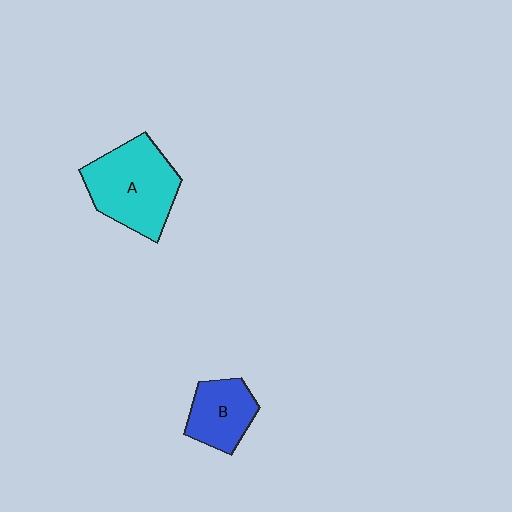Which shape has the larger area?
Shape A (cyan).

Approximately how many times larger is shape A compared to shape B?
Approximately 1.7 times.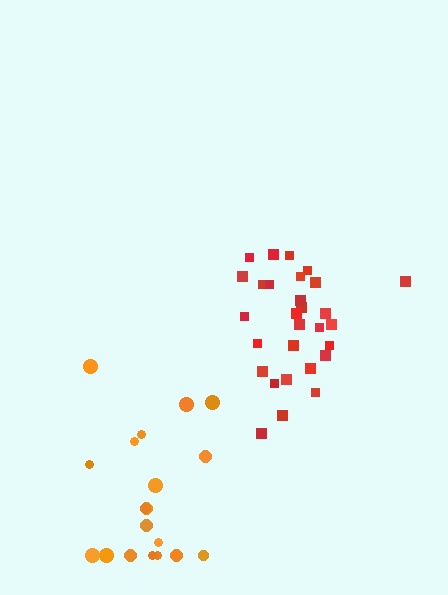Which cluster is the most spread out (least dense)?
Orange.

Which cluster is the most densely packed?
Red.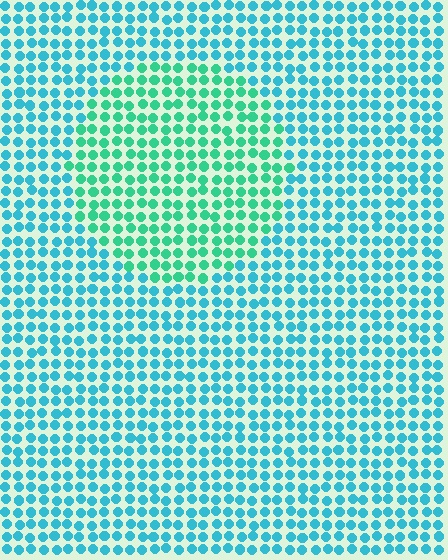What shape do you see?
I see a circle.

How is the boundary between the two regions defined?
The boundary is defined purely by a slight shift in hue (about 34 degrees). Spacing, size, and orientation are identical on both sides.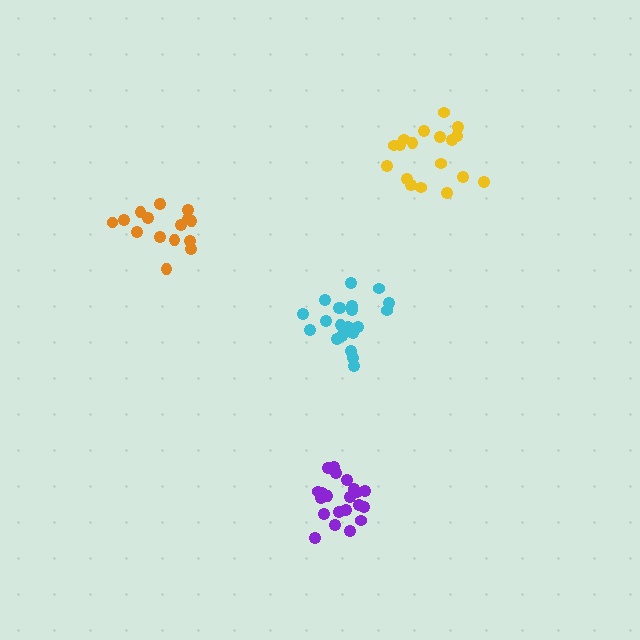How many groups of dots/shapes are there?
There are 4 groups.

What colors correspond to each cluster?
The clusters are colored: purple, yellow, orange, cyan.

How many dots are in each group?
Group 1: 21 dots, Group 2: 18 dots, Group 3: 15 dots, Group 4: 21 dots (75 total).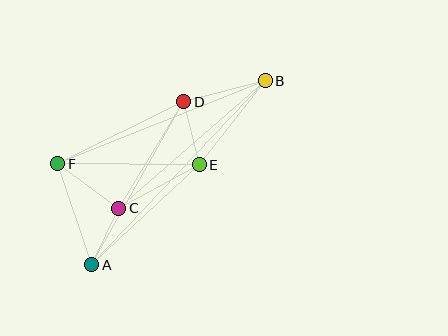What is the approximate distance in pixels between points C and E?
The distance between C and E is approximately 92 pixels.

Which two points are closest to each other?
Points A and C are closest to each other.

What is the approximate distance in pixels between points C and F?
The distance between C and F is approximately 75 pixels.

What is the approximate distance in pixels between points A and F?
The distance between A and F is approximately 107 pixels.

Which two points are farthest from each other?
Points A and B are farthest from each other.